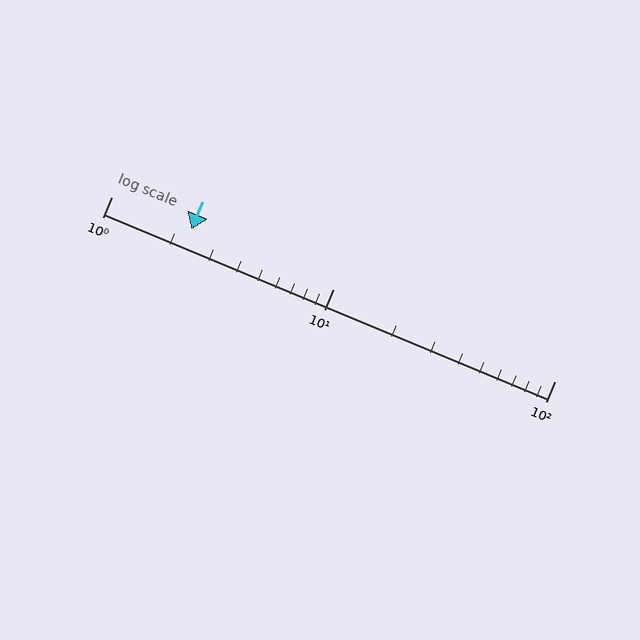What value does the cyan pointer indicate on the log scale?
The pointer indicates approximately 2.3.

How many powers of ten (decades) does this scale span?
The scale spans 2 decades, from 1 to 100.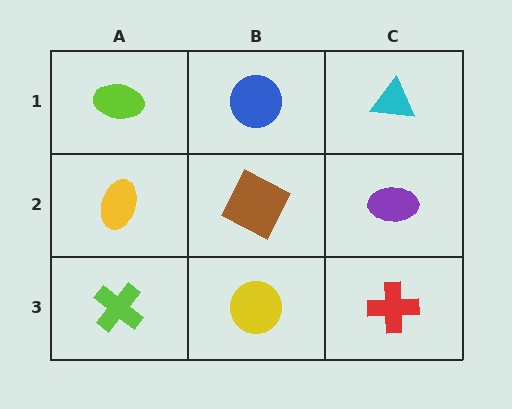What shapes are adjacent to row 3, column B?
A brown square (row 2, column B), a lime cross (row 3, column A), a red cross (row 3, column C).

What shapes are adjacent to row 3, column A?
A yellow ellipse (row 2, column A), a yellow circle (row 3, column B).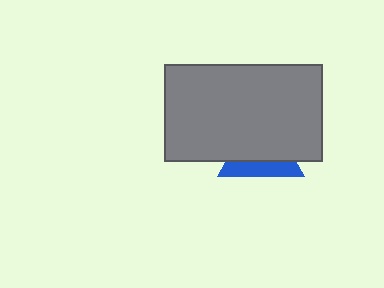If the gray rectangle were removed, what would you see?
You would see the complete blue triangle.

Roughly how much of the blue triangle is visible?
A small part of it is visible (roughly 37%).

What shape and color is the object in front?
The object in front is a gray rectangle.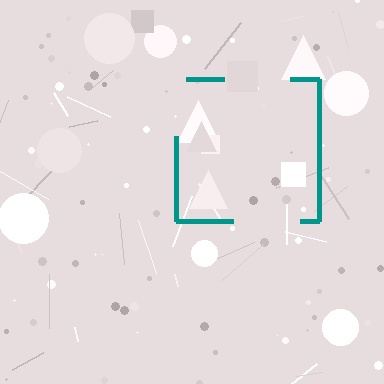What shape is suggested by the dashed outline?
The dashed outline suggests a square.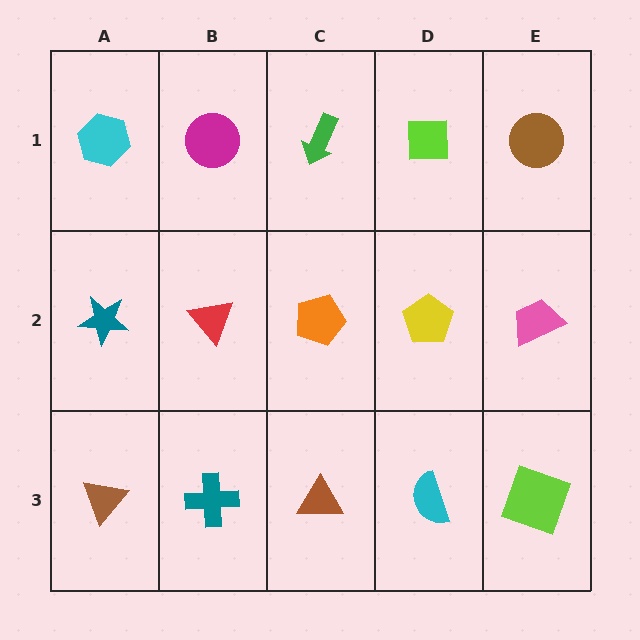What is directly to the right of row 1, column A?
A magenta circle.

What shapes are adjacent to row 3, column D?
A yellow pentagon (row 2, column D), a brown triangle (row 3, column C), a lime square (row 3, column E).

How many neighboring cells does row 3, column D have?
3.